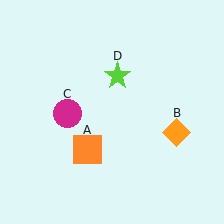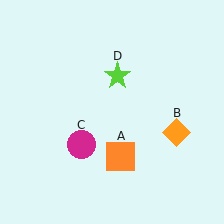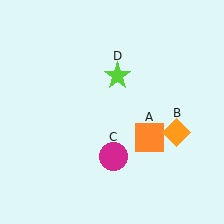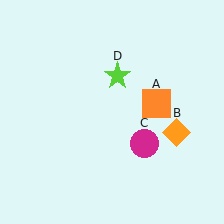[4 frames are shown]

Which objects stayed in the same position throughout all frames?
Orange diamond (object B) and lime star (object D) remained stationary.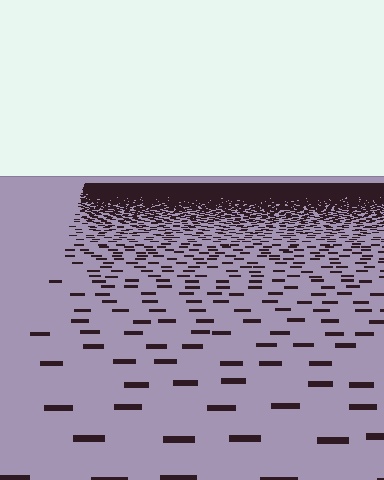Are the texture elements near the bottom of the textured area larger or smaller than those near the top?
Larger. Near the bottom, elements are closer to the viewer and appear at a bigger on-screen size.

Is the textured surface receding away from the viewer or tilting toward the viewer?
The surface is receding away from the viewer. Texture elements get smaller and denser toward the top.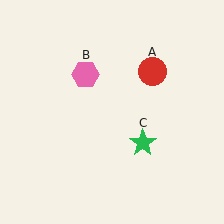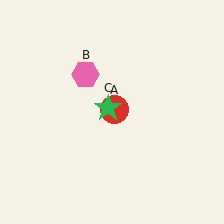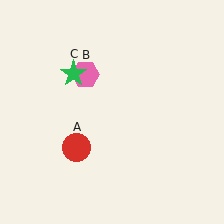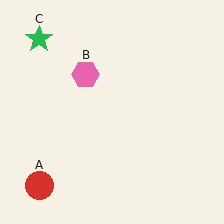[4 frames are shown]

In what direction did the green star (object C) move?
The green star (object C) moved up and to the left.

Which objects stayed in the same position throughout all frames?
Pink hexagon (object B) remained stationary.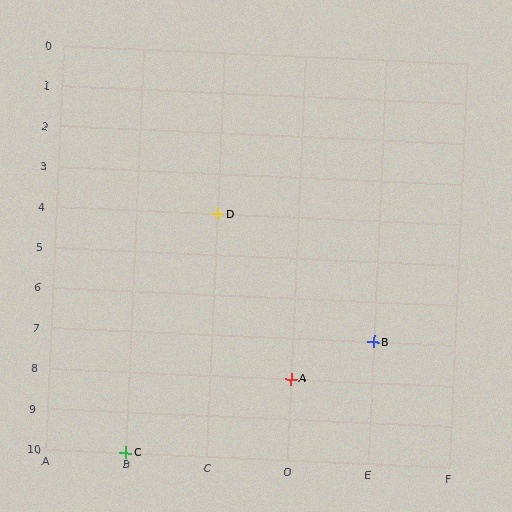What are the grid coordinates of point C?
Point C is at grid coordinates (B, 10).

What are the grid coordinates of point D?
Point D is at grid coordinates (C, 4).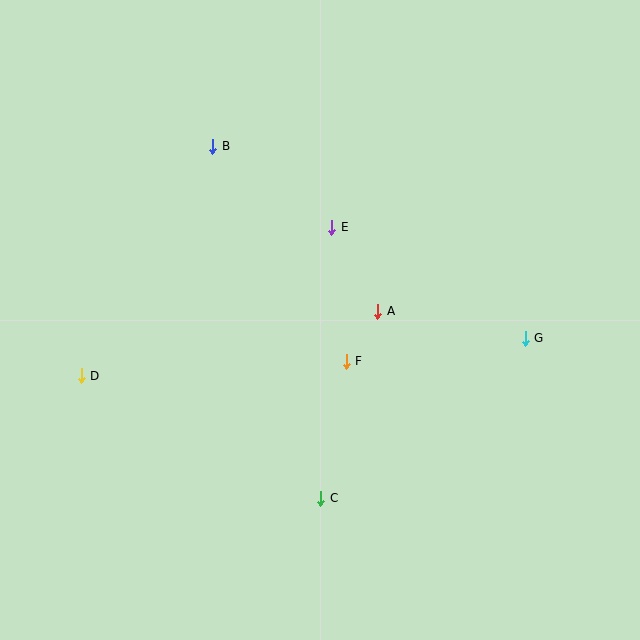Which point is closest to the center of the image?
Point F at (346, 361) is closest to the center.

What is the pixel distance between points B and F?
The distance between B and F is 253 pixels.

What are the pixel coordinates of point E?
Point E is at (332, 227).